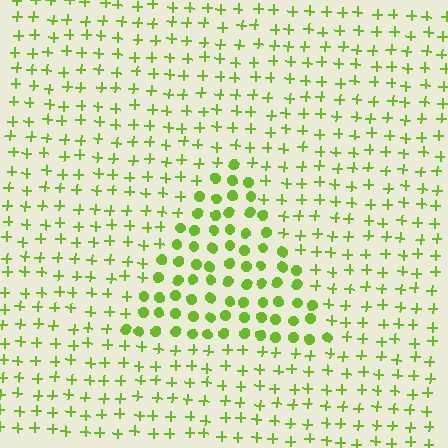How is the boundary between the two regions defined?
The boundary is defined by a change in element shape: circles inside vs. plus signs outside. All elements share the same color and spacing.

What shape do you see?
I see a triangle.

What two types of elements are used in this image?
The image uses circles inside the triangle region and plus signs outside it.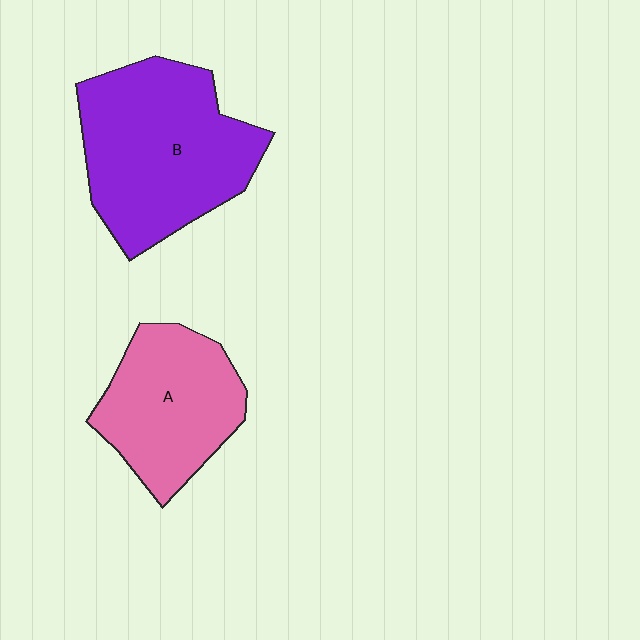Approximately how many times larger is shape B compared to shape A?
Approximately 1.4 times.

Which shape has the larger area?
Shape B (purple).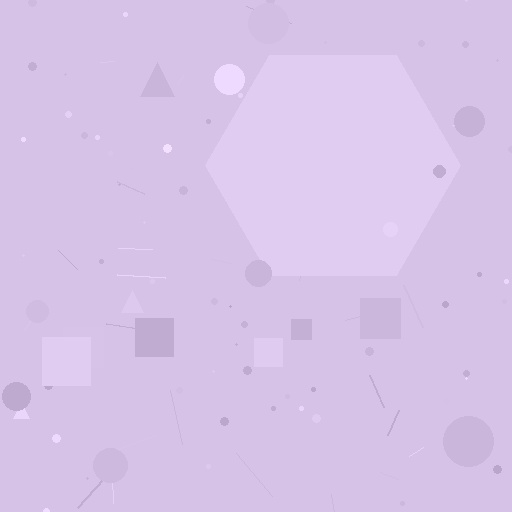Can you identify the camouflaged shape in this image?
The camouflaged shape is a hexagon.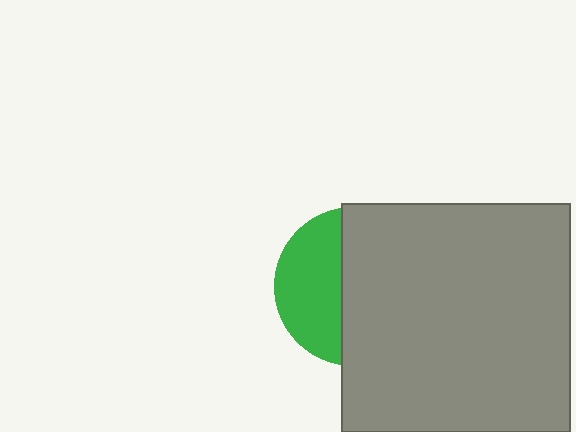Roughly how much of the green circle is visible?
A small part of it is visible (roughly 40%).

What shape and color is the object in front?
The object in front is a gray square.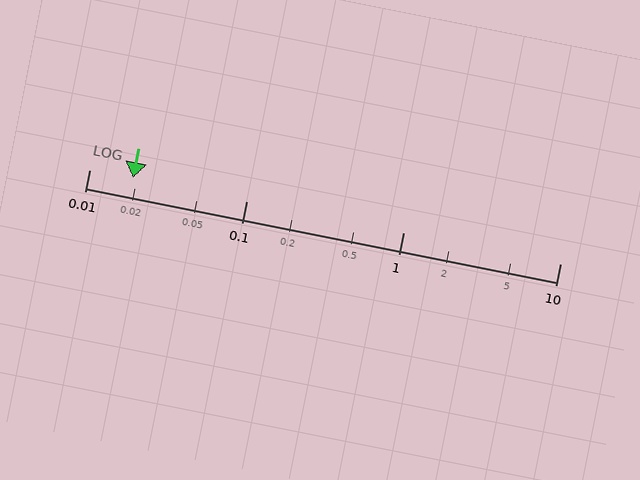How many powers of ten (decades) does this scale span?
The scale spans 3 decades, from 0.01 to 10.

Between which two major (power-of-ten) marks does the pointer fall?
The pointer is between 0.01 and 0.1.